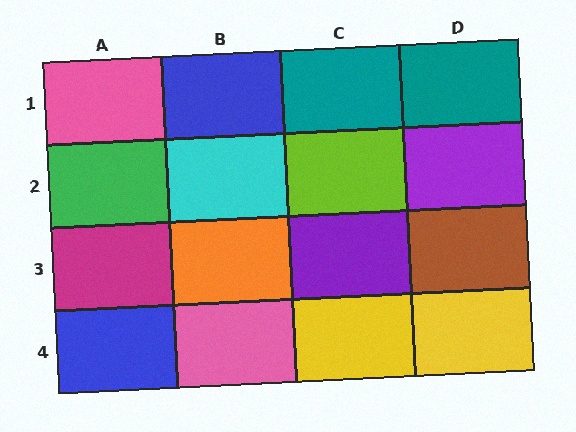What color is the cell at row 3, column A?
Magenta.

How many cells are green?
1 cell is green.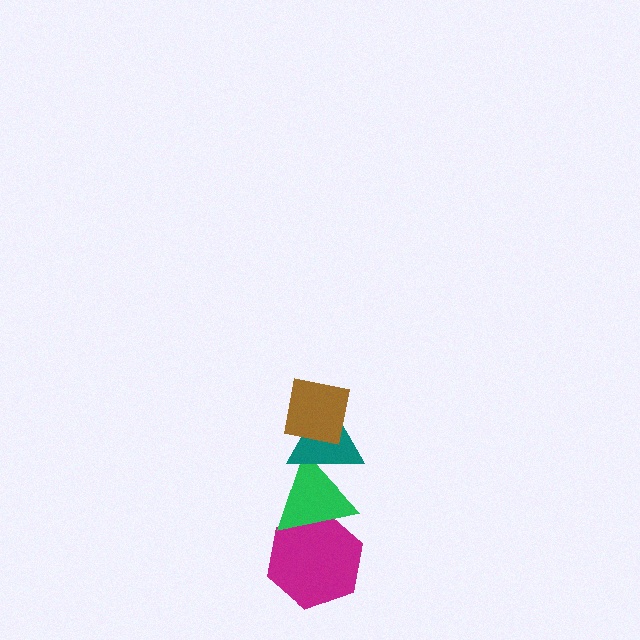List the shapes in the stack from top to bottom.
From top to bottom: the brown square, the teal triangle, the green triangle, the magenta hexagon.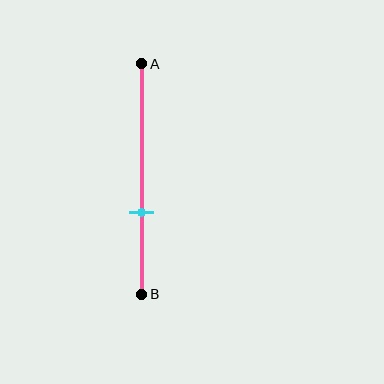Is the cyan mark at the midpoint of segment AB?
No, the mark is at about 65% from A, not at the 50% midpoint.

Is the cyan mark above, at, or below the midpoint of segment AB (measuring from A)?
The cyan mark is below the midpoint of segment AB.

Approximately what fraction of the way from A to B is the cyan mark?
The cyan mark is approximately 65% of the way from A to B.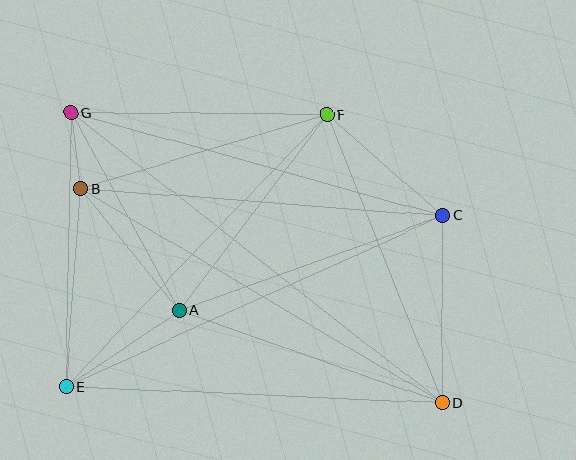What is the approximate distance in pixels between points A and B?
The distance between A and B is approximately 157 pixels.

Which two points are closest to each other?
Points B and G are closest to each other.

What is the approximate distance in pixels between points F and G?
The distance between F and G is approximately 256 pixels.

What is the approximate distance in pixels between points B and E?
The distance between B and E is approximately 199 pixels.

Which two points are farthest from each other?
Points D and G are farthest from each other.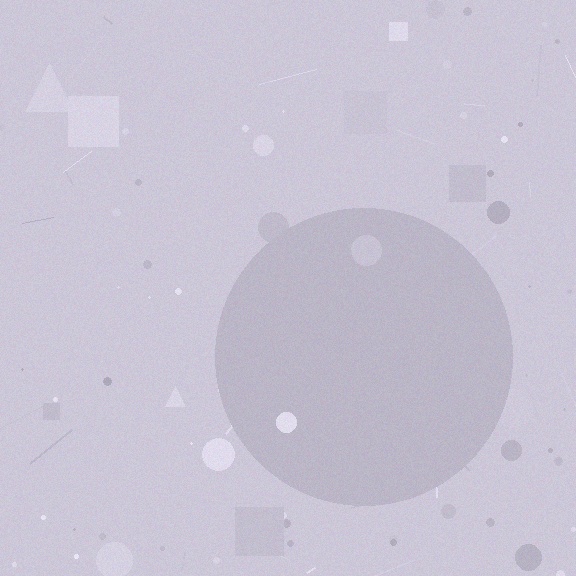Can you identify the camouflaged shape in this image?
The camouflaged shape is a circle.